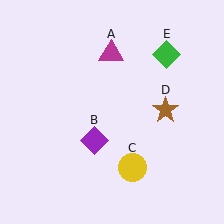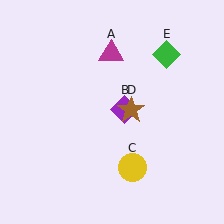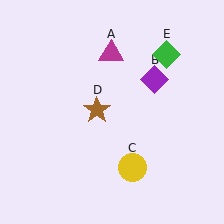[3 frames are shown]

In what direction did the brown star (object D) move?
The brown star (object D) moved left.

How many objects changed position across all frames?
2 objects changed position: purple diamond (object B), brown star (object D).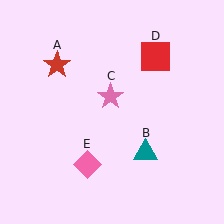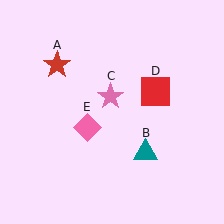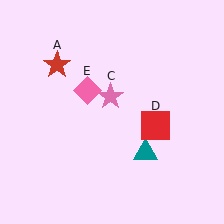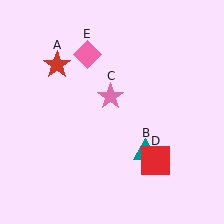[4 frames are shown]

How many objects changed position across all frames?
2 objects changed position: red square (object D), pink diamond (object E).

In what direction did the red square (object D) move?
The red square (object D) moved down.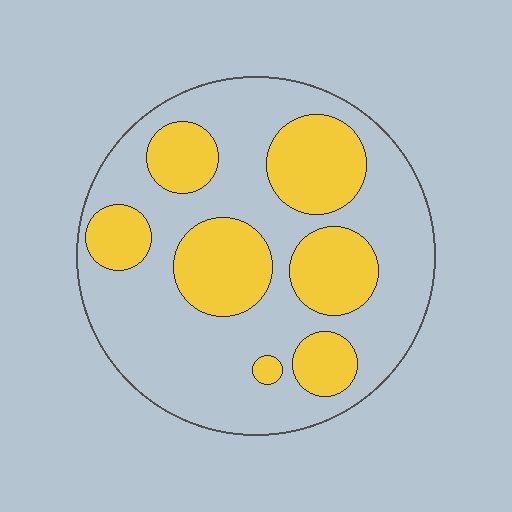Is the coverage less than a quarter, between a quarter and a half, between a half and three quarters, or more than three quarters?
Between a quarter and a half.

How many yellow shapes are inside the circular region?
7.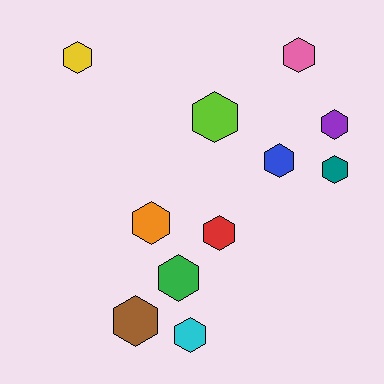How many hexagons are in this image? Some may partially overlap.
There are 11 hexagons.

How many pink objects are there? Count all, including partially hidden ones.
There is 1 pink object.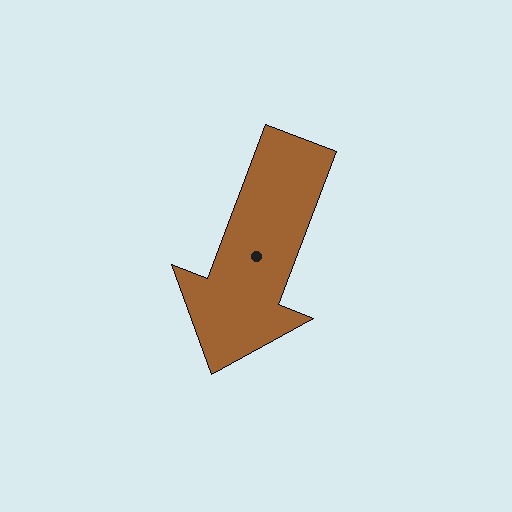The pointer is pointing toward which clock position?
Roughly 7 o'clock.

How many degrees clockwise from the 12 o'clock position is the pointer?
Approximately 201 degrees.